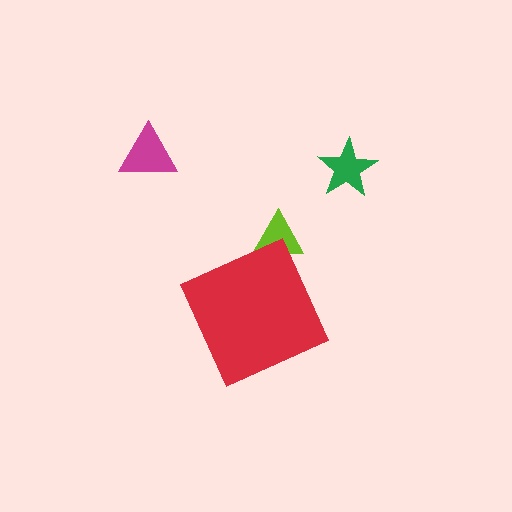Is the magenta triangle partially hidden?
No, the magenta triangle is fully visible.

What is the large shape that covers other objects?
A red diamond.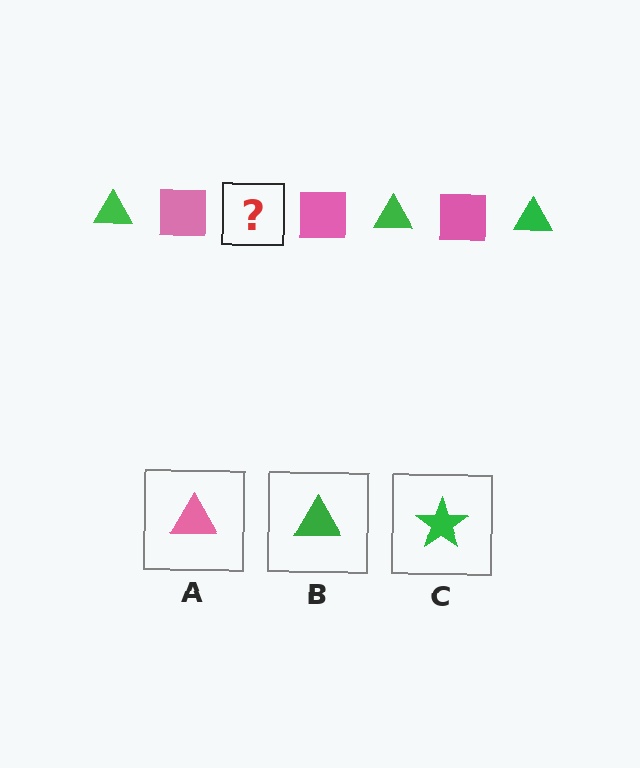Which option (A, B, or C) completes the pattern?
B.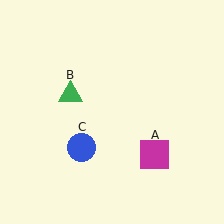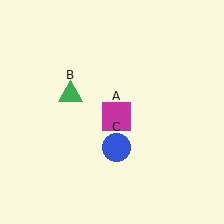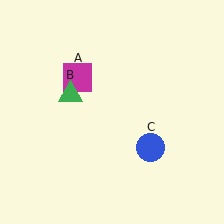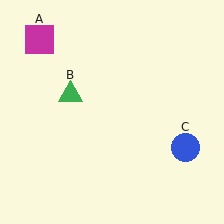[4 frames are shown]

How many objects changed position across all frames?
2 objects changed position: magenta square (object A), blue circle (object C).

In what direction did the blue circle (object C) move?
The blue circle (object C) moved right.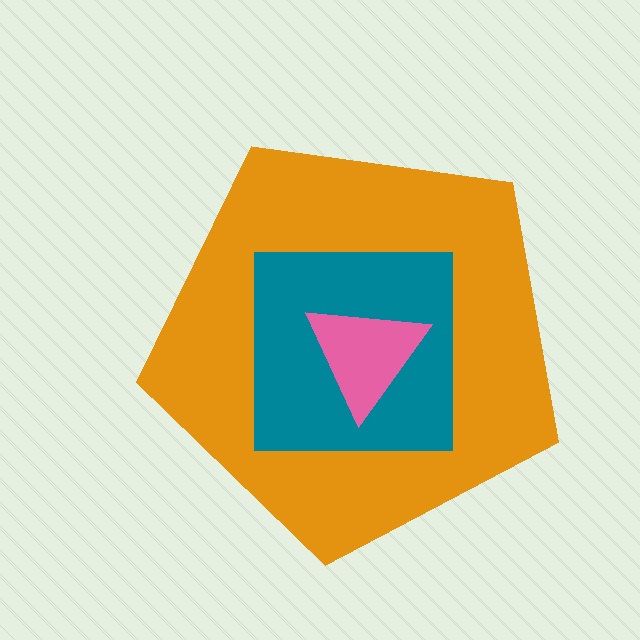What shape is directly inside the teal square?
The pink triangle.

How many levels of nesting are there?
3.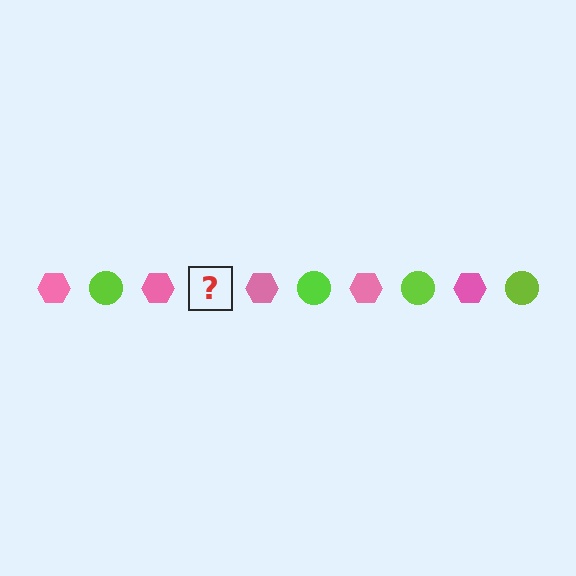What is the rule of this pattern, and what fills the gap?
The rule is that the pattern alternates between pink hexagon and lime circle. The gap should be filled with a lime circle.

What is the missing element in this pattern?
The missing element is a lime circle.